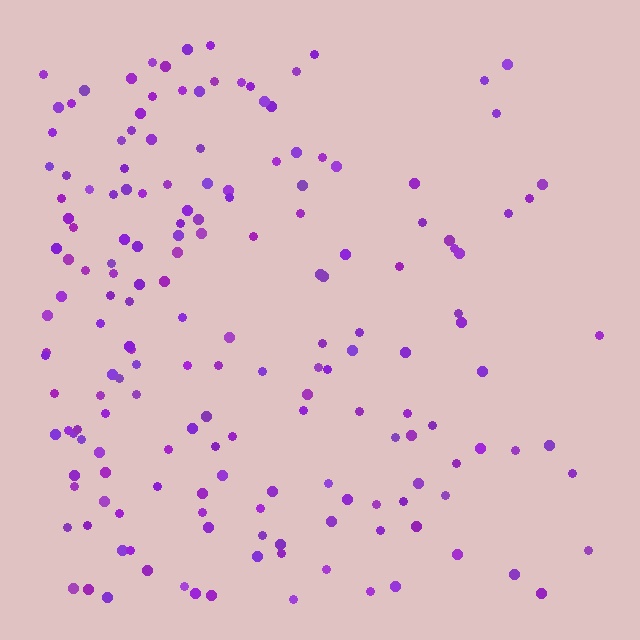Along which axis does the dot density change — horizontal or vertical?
Horizontal.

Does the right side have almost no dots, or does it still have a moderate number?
Still a moderate number, just noticeably fewer than the left.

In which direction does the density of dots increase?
From right to left, with the left side densest.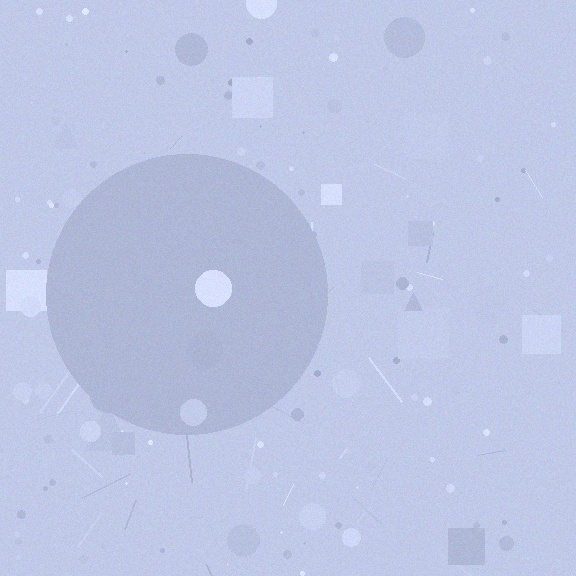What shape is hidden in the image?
A circle is hidden in the image.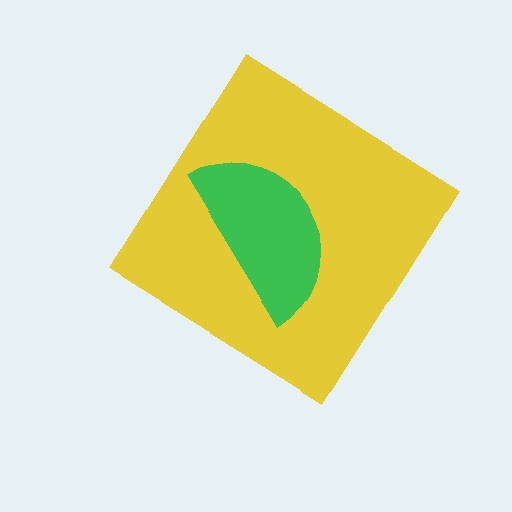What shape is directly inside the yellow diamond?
The green semicircle.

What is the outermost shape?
The yellow diamond.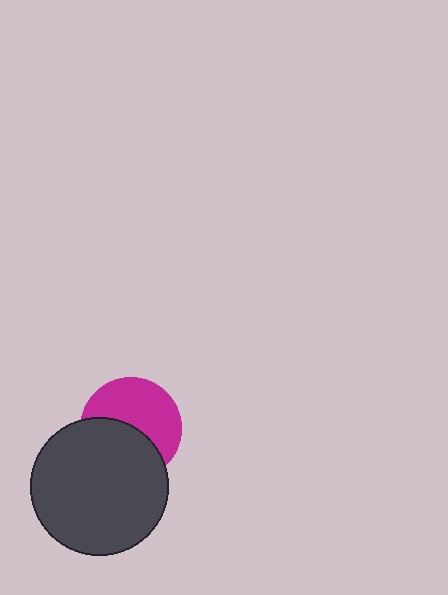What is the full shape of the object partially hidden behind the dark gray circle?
The partially hidden object is a magenta circle.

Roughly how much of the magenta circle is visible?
About half of it is visible (roughly 54%).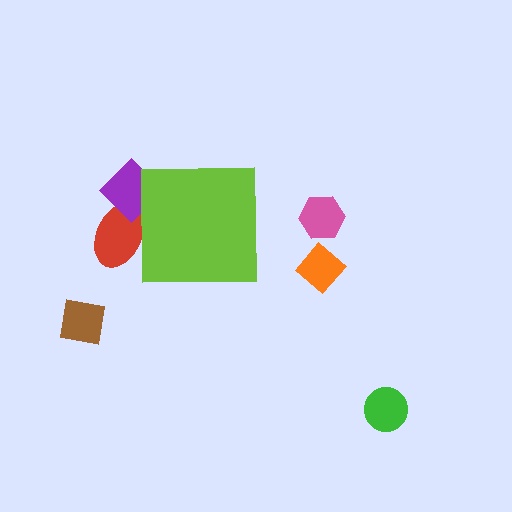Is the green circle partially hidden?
No, the green circle is fully visible.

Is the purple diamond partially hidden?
Yes, the purple diamond is partially hidden behind the lime square.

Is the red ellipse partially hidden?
Yes, the red ellipse is partially hidden behind the lime square.